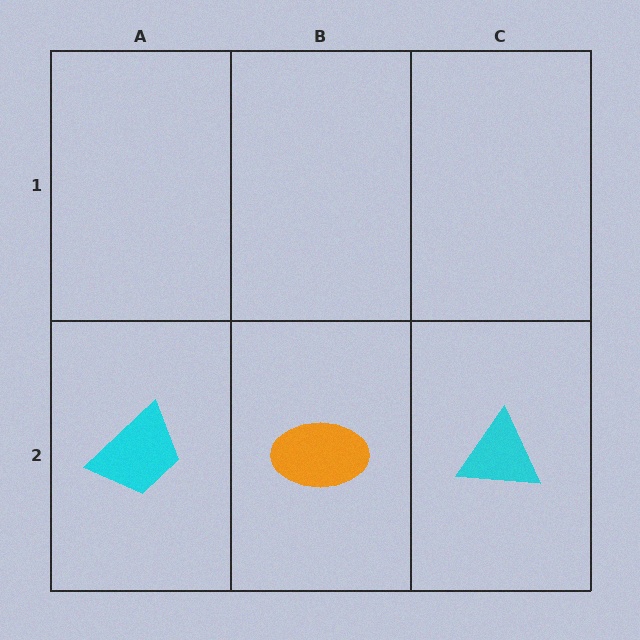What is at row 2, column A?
A cyan trapezoid.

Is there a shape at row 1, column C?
No, that cell is empty.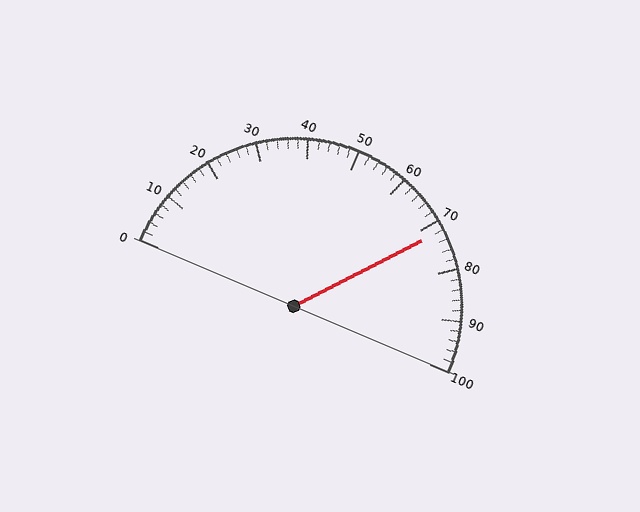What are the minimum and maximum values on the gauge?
The gauge ranges from 0 to 100.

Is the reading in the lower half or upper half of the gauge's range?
The reading is in the upper half of the range (0 to 100).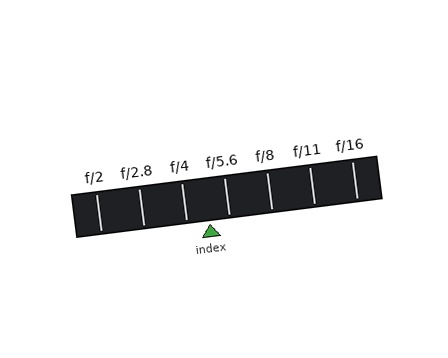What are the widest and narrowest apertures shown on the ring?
The widest aperture shown is f/2 and the narrowest is f/16.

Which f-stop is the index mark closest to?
The index mark is closest to f/5.6.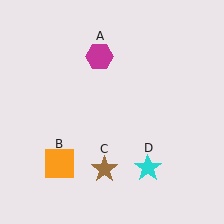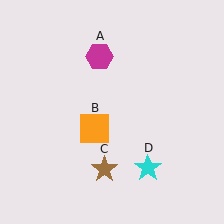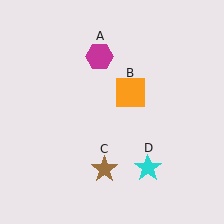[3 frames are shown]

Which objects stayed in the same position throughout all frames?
Magenta hexagon (object A) and brown star (object C) and cyan star (object D) remained stationary.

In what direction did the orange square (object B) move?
The orange square (object B) moved up and to the right.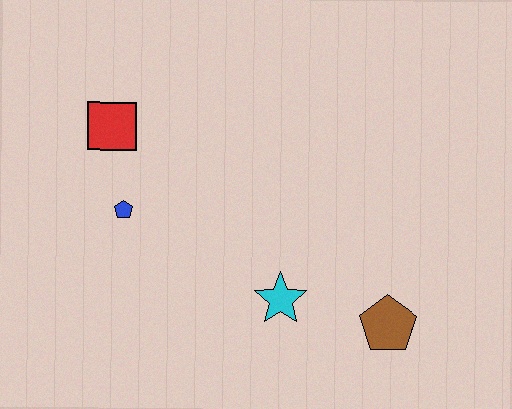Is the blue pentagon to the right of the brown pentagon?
No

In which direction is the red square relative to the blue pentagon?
The red square is above the blue pentagon.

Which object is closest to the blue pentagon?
The red square is closest to the blue pentagon.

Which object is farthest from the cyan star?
The red square is farthest from the cyan star.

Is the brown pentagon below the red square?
Yes